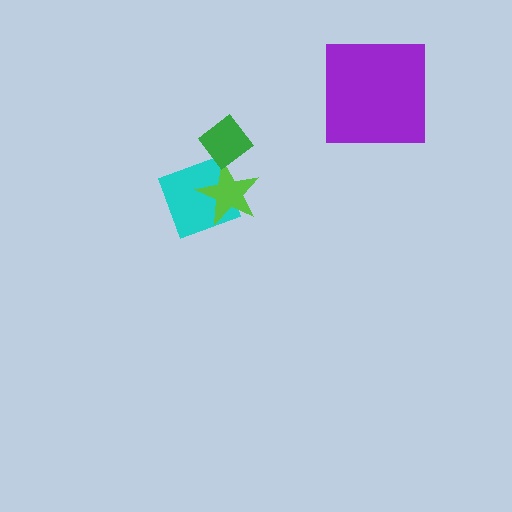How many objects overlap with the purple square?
0 objects overlap with the purple square.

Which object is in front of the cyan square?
The lime star is in front of the cyan square.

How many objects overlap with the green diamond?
1 object overlaps with the green diamond.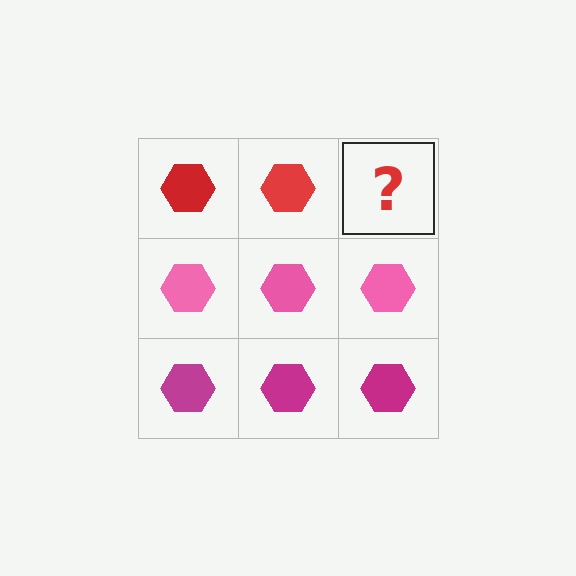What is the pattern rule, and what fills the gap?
The rule is that each row has a consistent color. The gap should be filled with a red hexagon.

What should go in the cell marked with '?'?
The missing cell should contain a red hexagon.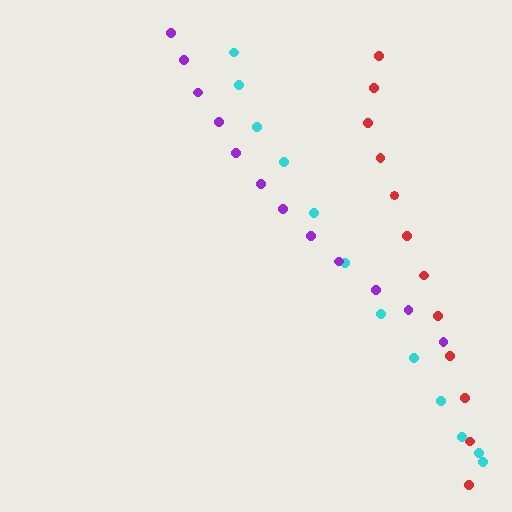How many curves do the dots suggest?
There are 3 distinct paths.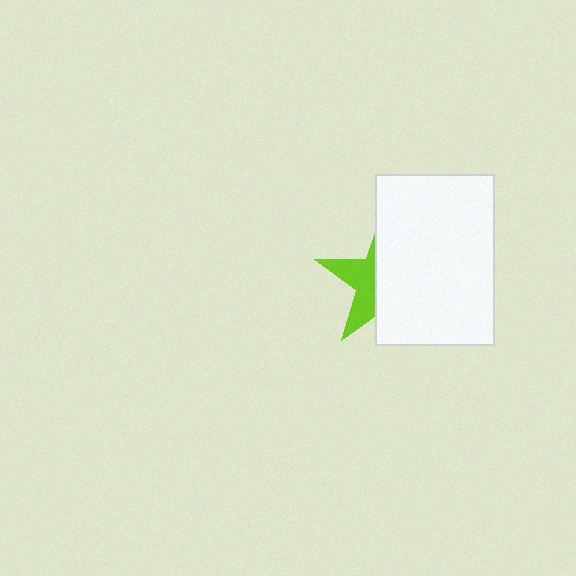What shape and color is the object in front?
The object in front is a white rectangle.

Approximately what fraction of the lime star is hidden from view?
Roughly 62% of the lime star is hidden behind the white rectangle.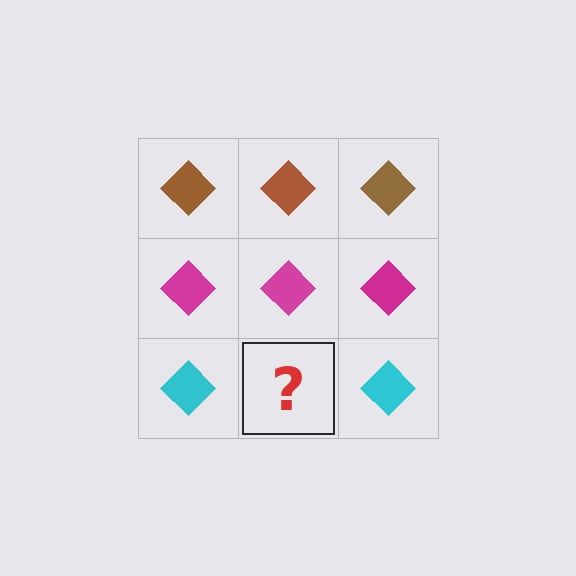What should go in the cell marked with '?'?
The missing cell should contain a cyan diamond.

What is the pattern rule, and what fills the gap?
The rule is that each row has a consistent color. The gap should be filled with a cyan diamond.